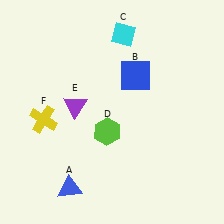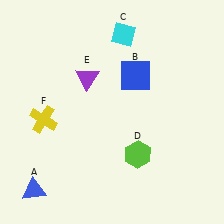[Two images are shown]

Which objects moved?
The objects that moved are: the blue triangle (A), the lime hexagon (D), the purple triangle (E).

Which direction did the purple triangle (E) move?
The purple triangle (E) moved up.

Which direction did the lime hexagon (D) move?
The lime hexagon (D) moved right.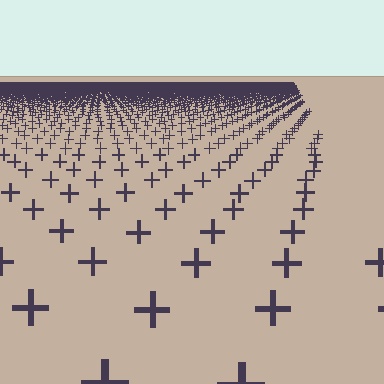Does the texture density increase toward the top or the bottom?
Density increases toward the top.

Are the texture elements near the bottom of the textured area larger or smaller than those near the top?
Larger. Near the bottom, elements are closer to the viewer and appear at a bigger on-screen size.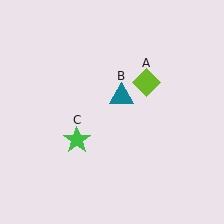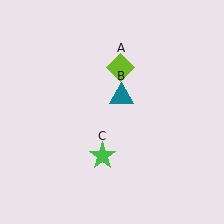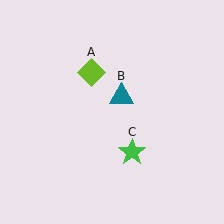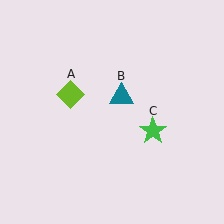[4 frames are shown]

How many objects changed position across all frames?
2 objects changed position: lime diamond (object A), green star (object C).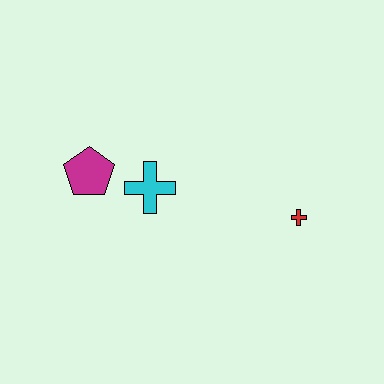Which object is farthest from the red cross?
The magenta pentagon is farthest from the red cross.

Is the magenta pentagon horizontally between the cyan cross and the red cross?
No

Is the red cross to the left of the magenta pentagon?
No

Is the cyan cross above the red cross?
Yes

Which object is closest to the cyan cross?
The magenta pentagon is closest to the cyan cross.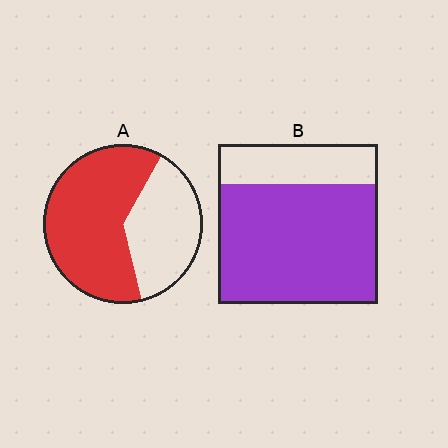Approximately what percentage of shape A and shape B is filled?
A is approximately 60% and B is approximately 75%.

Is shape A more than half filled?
Yes.